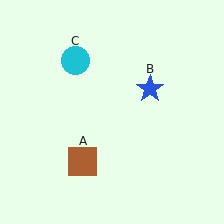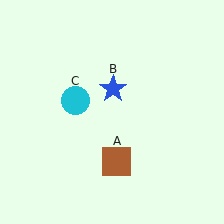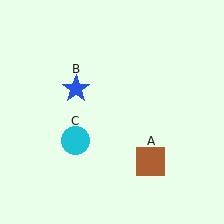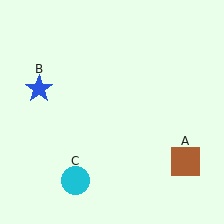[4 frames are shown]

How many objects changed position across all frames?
3 objects changed position: brown square (object A), blue star (object B), cyan circle (object C).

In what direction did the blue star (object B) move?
The blue star (object B) moved left.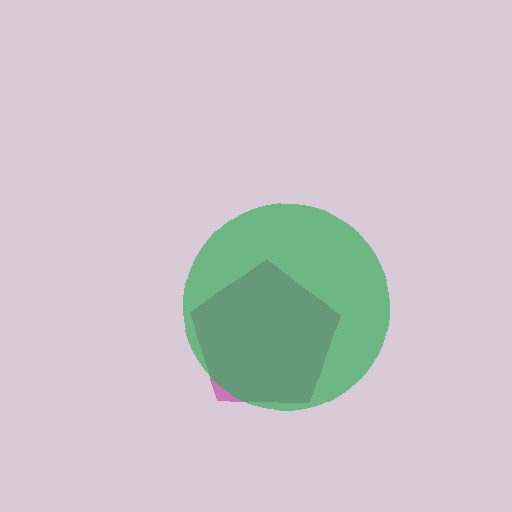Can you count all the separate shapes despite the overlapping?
Yes, there are 2 separate shapes.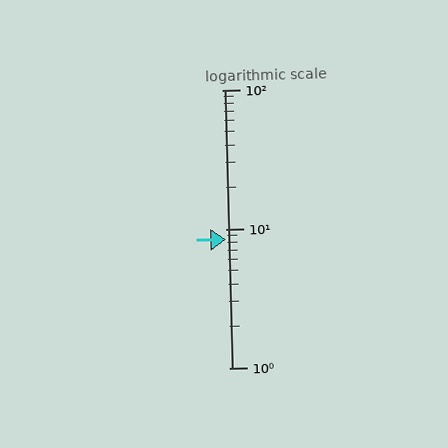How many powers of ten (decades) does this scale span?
The scale spans 2 decades, from 1 to 100.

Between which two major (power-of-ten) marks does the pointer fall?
The pointer is between 1 and 10.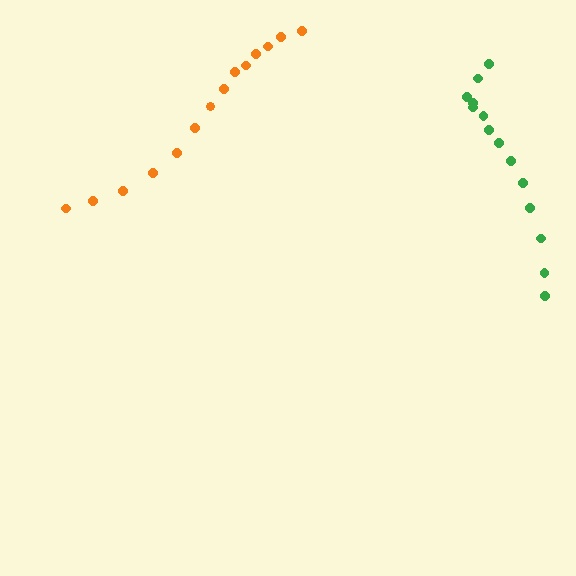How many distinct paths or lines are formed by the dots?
There are 2 distinct paths.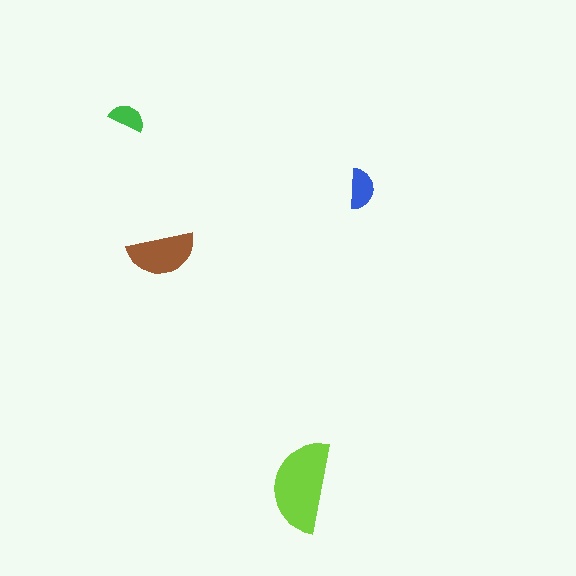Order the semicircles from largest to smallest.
the lime one, the brown one, the blue one, the green one.